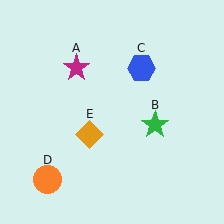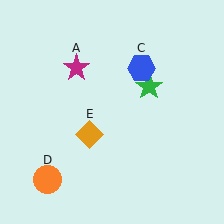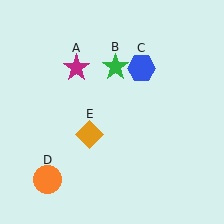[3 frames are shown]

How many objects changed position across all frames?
1 object changed position: green star (object B).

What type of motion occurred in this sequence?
The green star (object B) rotated counterclockwise around the center of the scene.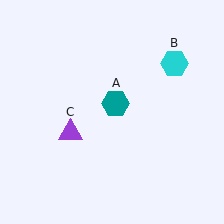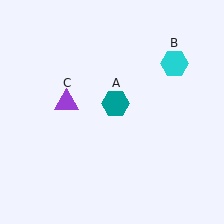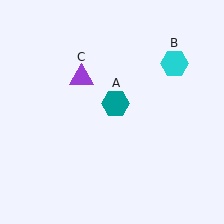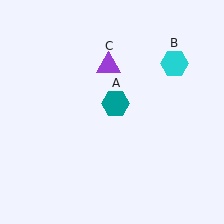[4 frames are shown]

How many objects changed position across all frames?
1 object changed position: purple triangle (object C).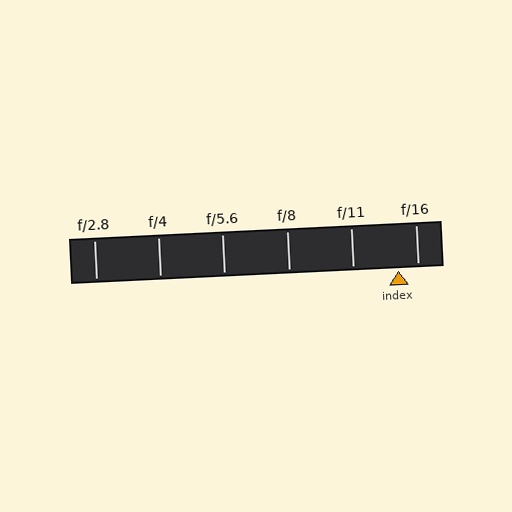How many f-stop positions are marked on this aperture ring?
There are 6 f-stop positions marked.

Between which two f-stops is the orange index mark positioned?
The index mark is between f/11 and f/16.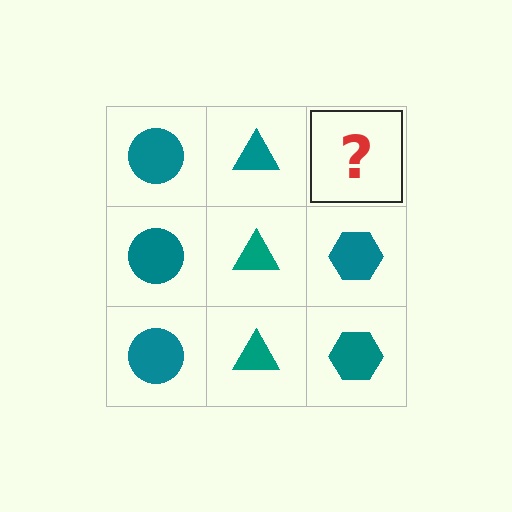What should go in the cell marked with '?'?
The missing cell should contain a teal hexagon.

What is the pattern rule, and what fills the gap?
The rule is that each column has a consistent shape. The gap should be filled with a teal hexagon.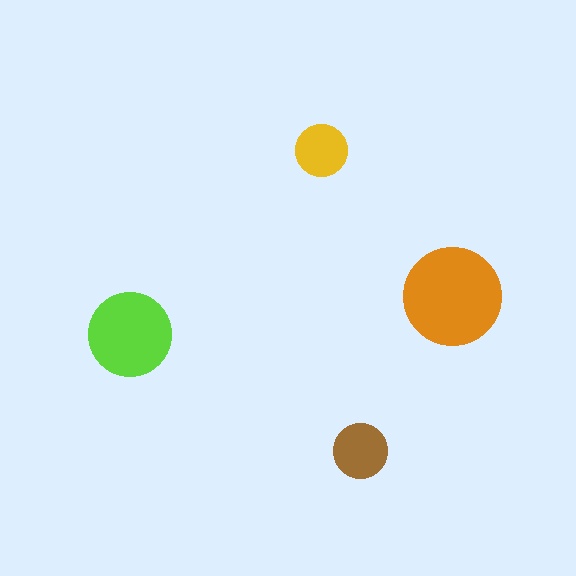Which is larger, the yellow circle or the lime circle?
The lime one.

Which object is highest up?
The yellow circle is topmost.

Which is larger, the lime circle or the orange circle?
The orange one.